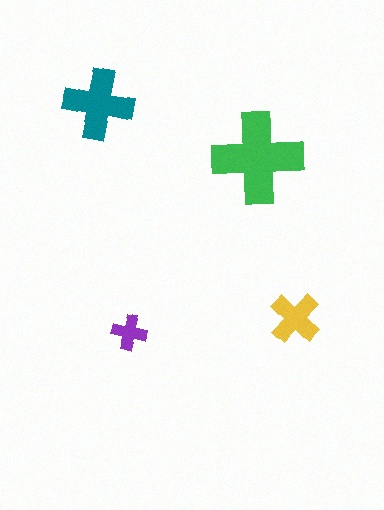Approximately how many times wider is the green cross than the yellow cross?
About 2 times wider.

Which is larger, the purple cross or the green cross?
The green one.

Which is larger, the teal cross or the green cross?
The green one.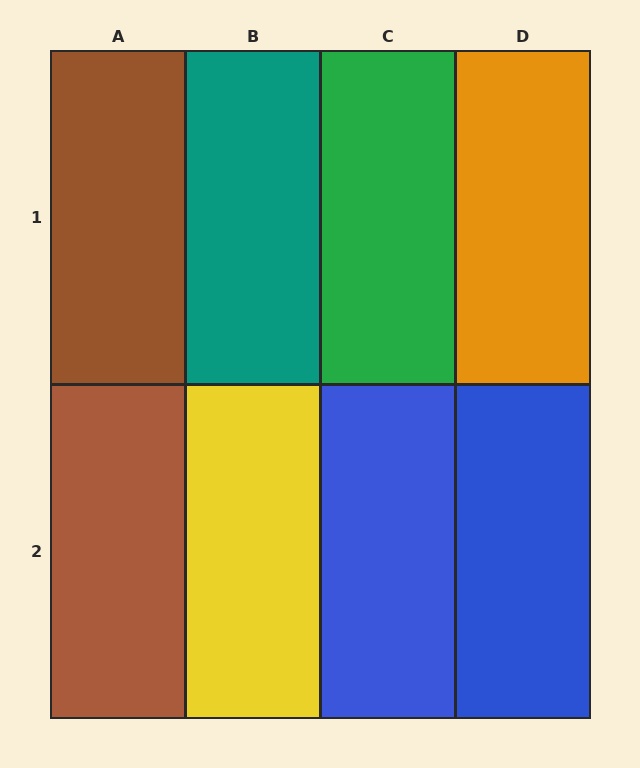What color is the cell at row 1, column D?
Orange.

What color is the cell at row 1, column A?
Brown.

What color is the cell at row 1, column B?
Teal.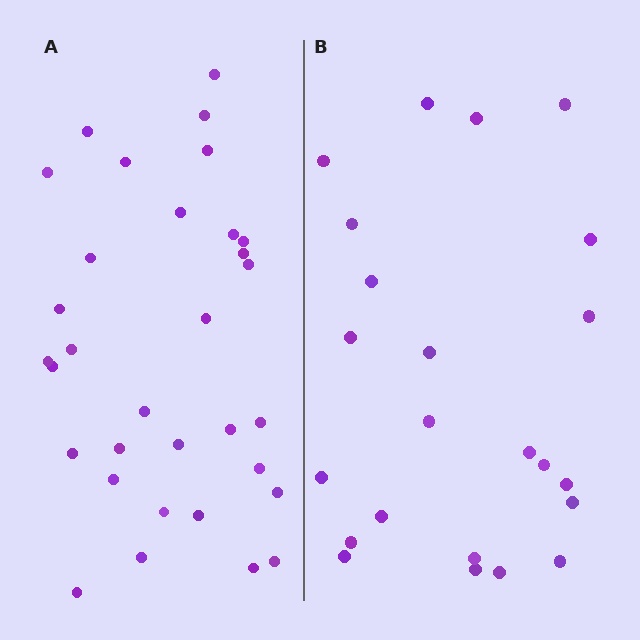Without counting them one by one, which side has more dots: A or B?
Region A (the left region) has more dots.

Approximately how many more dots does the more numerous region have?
Region A has roughly 8 or so more dots than region B.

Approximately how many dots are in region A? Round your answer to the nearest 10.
About 30 dots. (The exact count is 32, which rounds to 30.)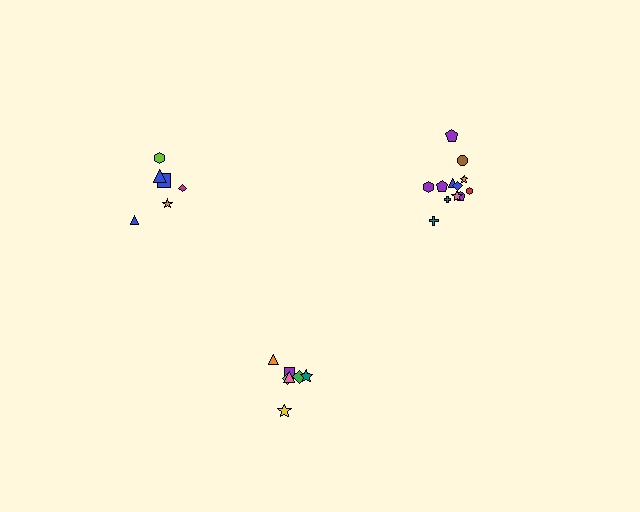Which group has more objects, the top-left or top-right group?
The top-right group.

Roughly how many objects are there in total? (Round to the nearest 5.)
Roughly 25 objects in total.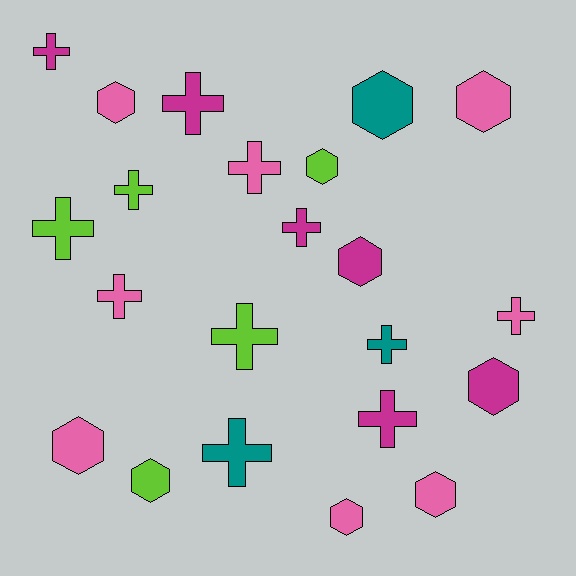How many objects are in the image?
There are 22 objects.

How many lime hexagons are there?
There are 2 lime hexagons.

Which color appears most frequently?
Pink, with 8 objects.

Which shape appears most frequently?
Cross, with 12 objects.